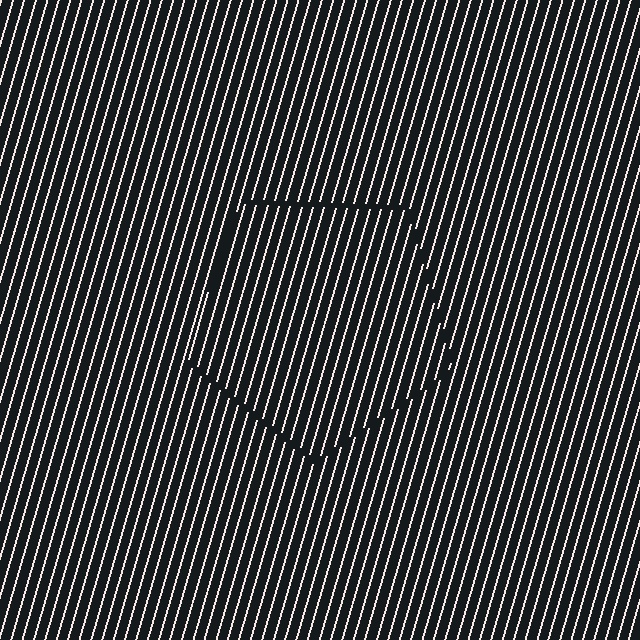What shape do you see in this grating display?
An illusory pentagon. The interior of the shape contains the same grating, shifted by half a period — the contour is defined by the phase discontinuity where line-ends from the inner and outer gratings abut.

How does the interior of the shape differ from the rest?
The interior of the shape contains the same grating, shifted by half a period — the contour is defined by the phase discontinuity where line-ends from the inner and outer gratings abut.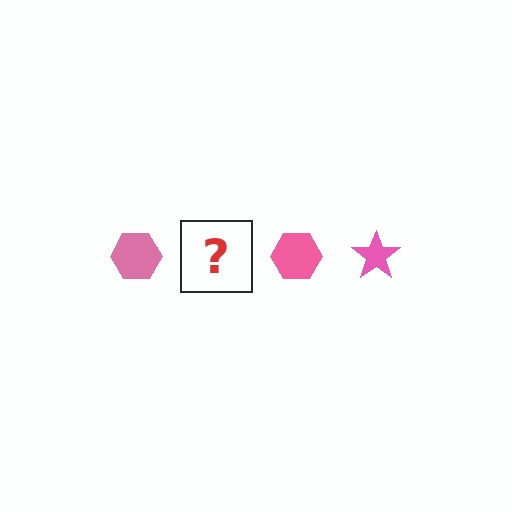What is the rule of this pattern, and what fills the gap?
The rule is that the pattern cycles through hexagon, star shapes in pink. The gap should be filled with a pink star.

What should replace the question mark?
The question mark should be replaced with a pink star.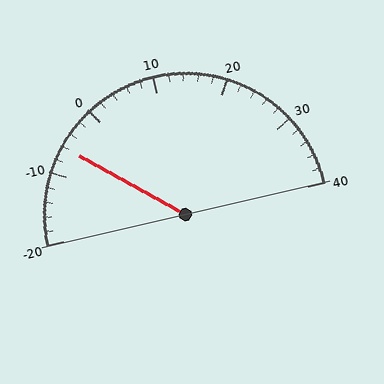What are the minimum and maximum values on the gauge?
The gauge ranges from -20 to 40.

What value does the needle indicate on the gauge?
The needle indicates approximately -6.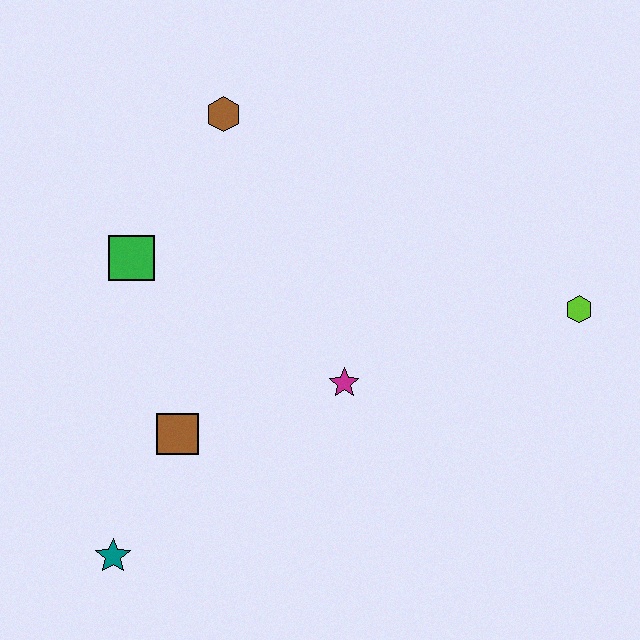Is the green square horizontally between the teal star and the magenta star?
Yes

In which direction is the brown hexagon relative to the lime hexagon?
The brown hexagon is to the left of the lime hexagon.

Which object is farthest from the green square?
The lime hexagon is farthest from the green square.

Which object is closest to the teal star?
The brown square is closest to the teal star.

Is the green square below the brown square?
No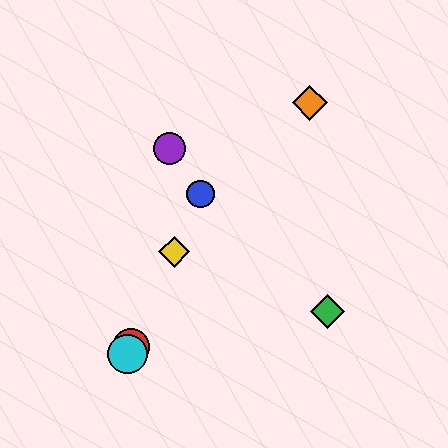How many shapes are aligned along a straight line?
4 shapes (the red circle, the blue circle, the yellow diamond, the cyan circle) are aligned along a straight line.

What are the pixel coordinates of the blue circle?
The blue circle is at (200, 194).